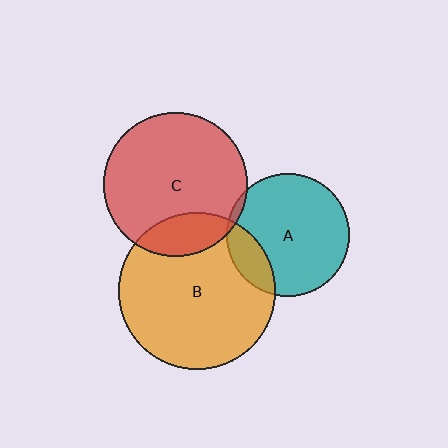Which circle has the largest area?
Circle B (orange).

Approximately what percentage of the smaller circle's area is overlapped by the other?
Approximately 20%.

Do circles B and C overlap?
Yes.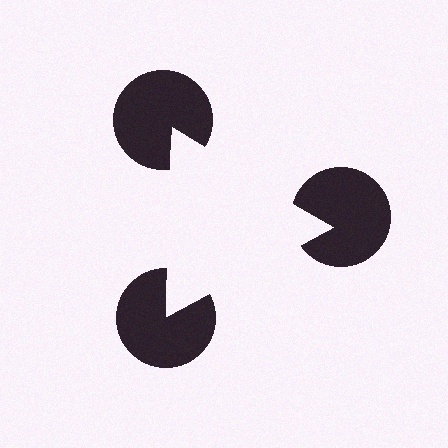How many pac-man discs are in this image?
There are 3 — one at each vertex of the illusory triangle.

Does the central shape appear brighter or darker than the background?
It typically appears slightly brighter than the background, even though no actual brightness change is drawn.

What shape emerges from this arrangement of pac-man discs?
An illusory triangle — its edges are inferred from the aligned wedge cuts in the pac-man discs, not physically drawn.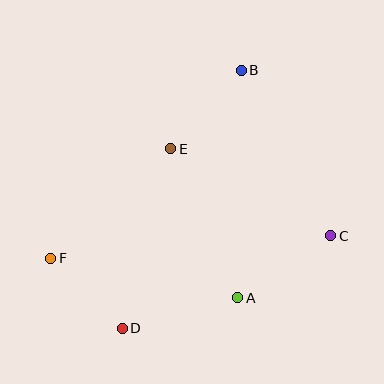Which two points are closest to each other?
Points D and F are closest to each other.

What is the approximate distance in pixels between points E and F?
The distance between E and F is approximately 163 pixels.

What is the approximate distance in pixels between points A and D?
The distance between A and D is approximately 120 pixels.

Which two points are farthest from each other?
Points B and D are farthest from each other.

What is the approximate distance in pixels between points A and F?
The distance between A and F is approximately 191 pixels.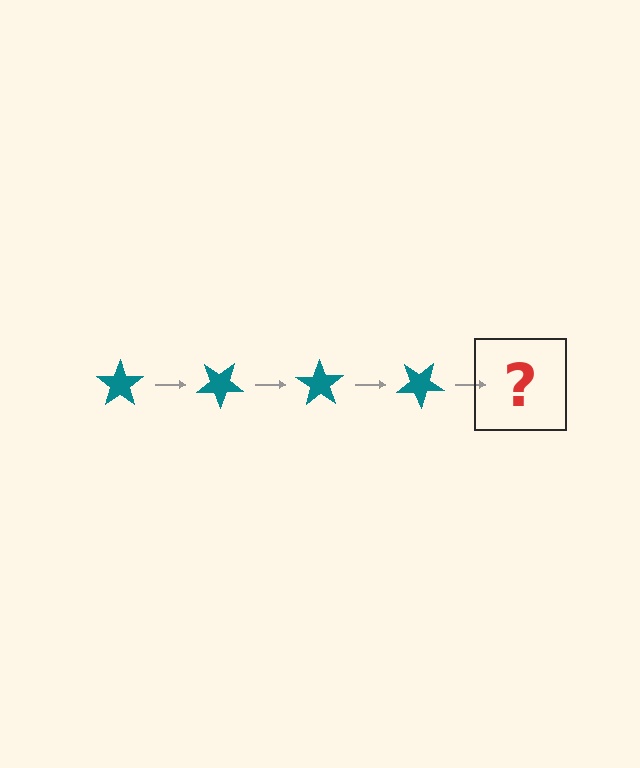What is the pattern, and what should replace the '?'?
The pattern is that the star rotates 35 degrees each step. The '?' should be a teal star rotated 140 degrees.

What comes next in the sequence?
The next element should be a teal star rotated 140 degrees.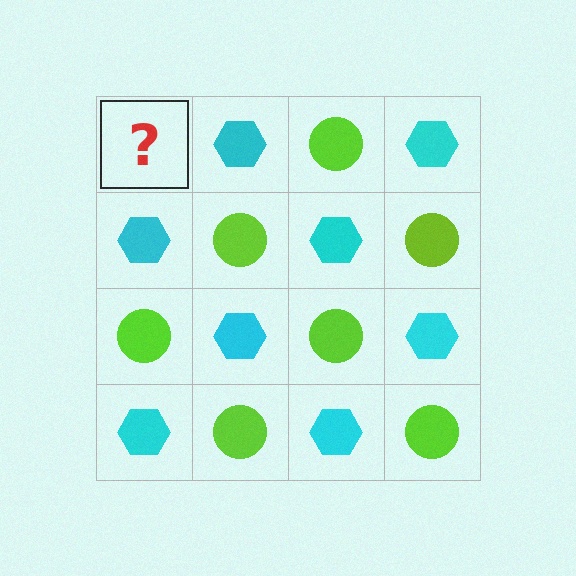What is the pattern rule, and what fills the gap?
The rule is that it alternates lime circle and cyan hexagon in a checkerboard pattern. The gap should be filled with a lime circle.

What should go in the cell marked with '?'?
The missing cell should contain a lime circle.